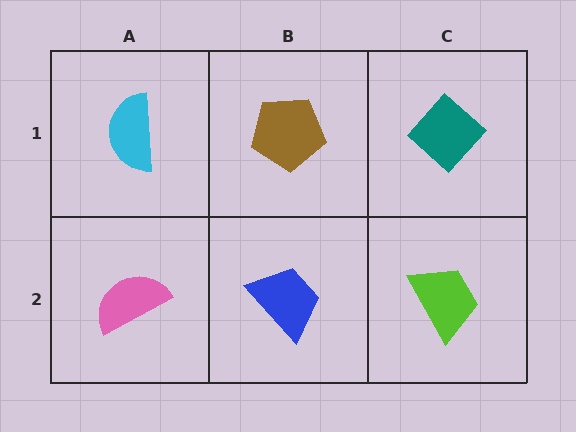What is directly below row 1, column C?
A lime trapezoid.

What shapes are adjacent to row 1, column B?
A blue trapezoid (row 2, column B), a cyan semicircle (row 1, column A), a teal diamond (row 1, column C).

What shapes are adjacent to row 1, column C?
A lime trapezoid (row 2, column C), a brown pentagon (row 1, column B).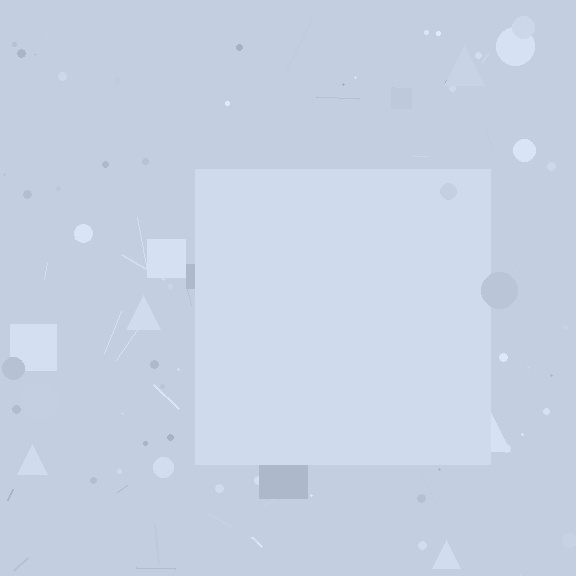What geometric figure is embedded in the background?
A square is embedded in the background.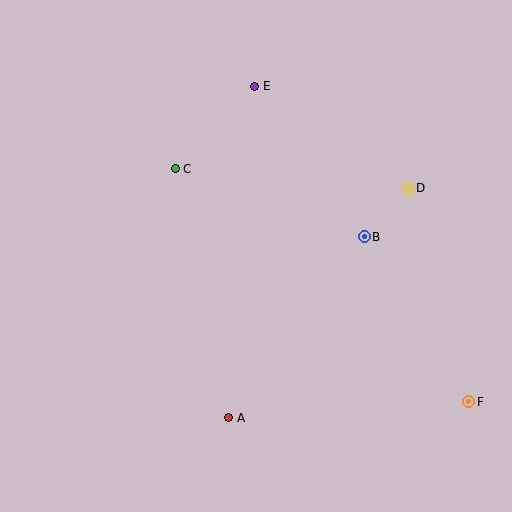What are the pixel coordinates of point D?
Point D is at (408, 188).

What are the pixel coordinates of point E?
Point E is at (255, 86).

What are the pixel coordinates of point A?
Point A is at (229, 418).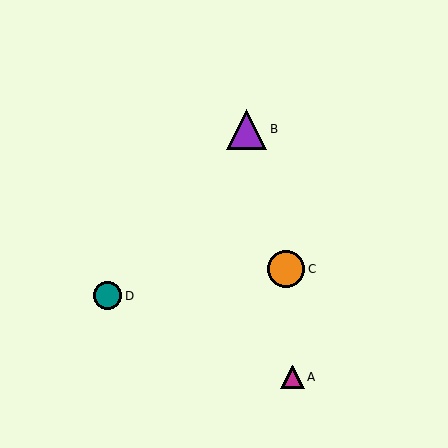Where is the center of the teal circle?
The center of the teal circle is at (107, 296).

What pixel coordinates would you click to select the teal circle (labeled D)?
Click at (107, 296) to select the teal circle D.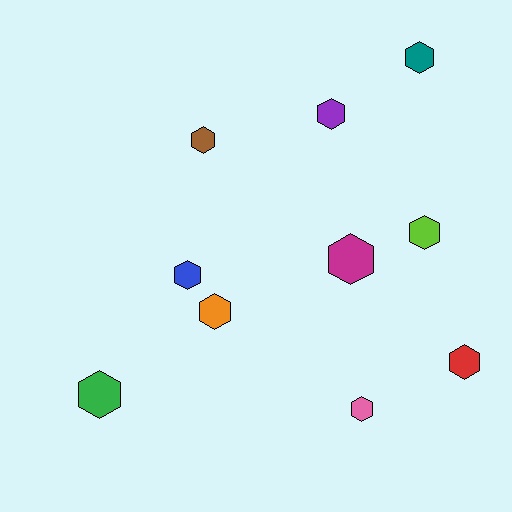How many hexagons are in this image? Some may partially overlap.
There are 10 hexagons.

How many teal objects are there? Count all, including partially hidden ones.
There is 1 teal object.